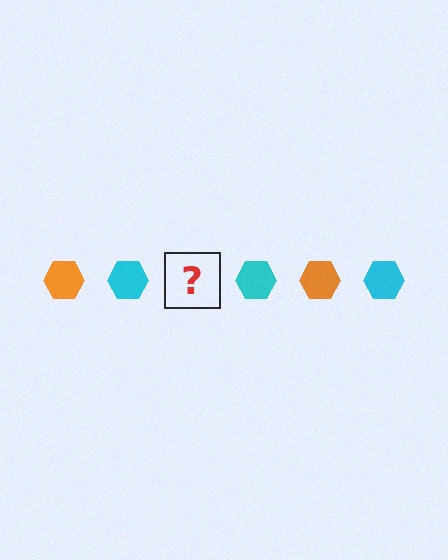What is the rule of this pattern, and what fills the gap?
The rule is that the pattern cycles through orange, cyan hexagons. The gap should be filled with an orange hexagon.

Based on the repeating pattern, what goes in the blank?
The blank should be an orange hexagon.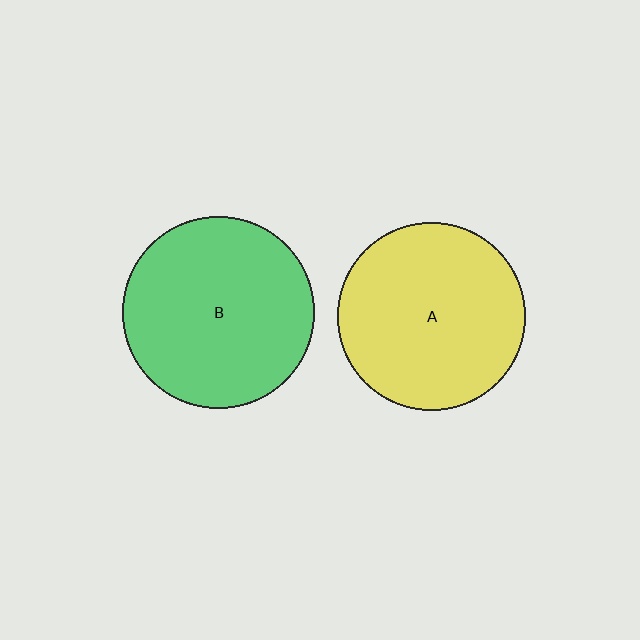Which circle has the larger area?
Circle B (green).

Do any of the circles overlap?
No, none of the circles overlap.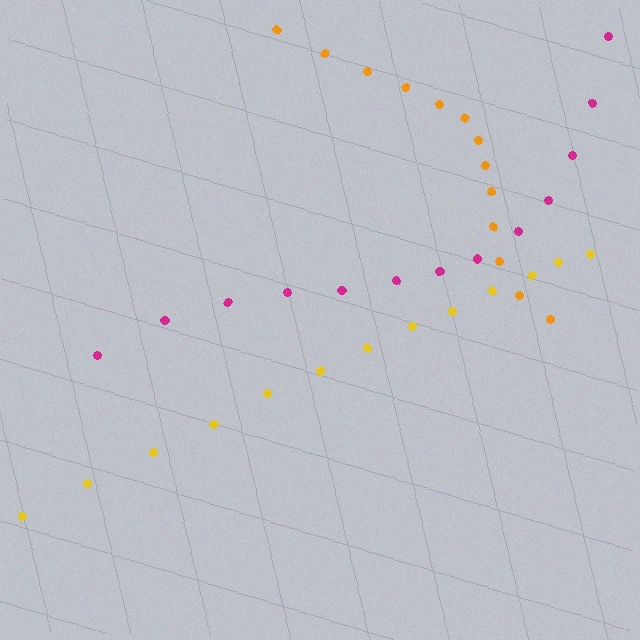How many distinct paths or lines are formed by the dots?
There are 3 distinct paths.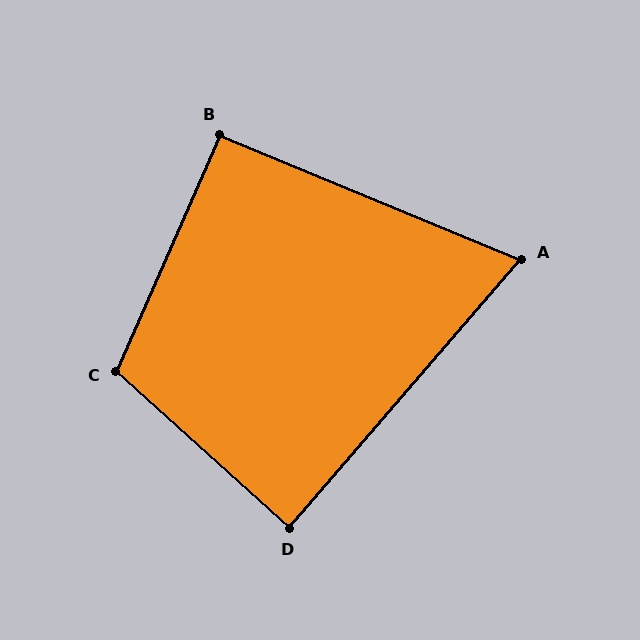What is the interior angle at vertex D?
Approximately 89 degrees (approximately right).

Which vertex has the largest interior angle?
C, at approximately 108 degrees.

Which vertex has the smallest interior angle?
A, at approximately 72 degrees.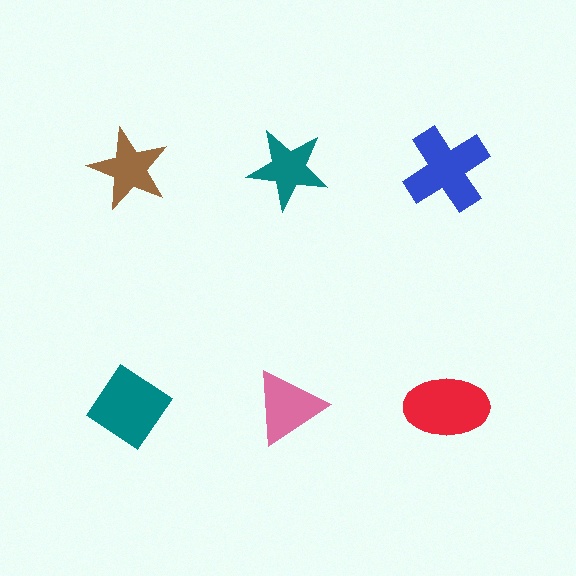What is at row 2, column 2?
A pink triangle.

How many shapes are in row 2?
3 shapes.